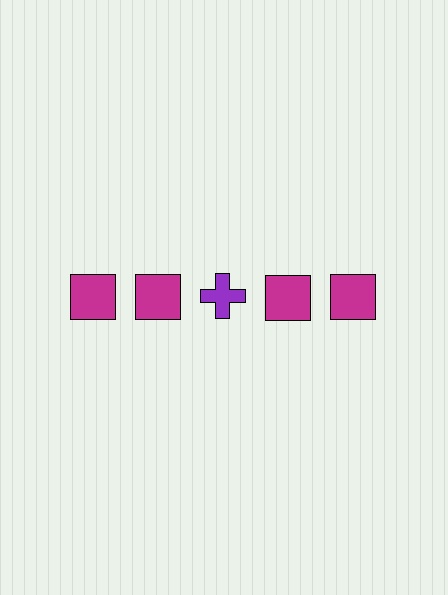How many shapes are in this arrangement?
There are 5 shapes arranged in a grid pattern.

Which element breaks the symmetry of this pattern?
The purple cross in the top row, center column breaks the symmetry. All other shapes are magenta squares.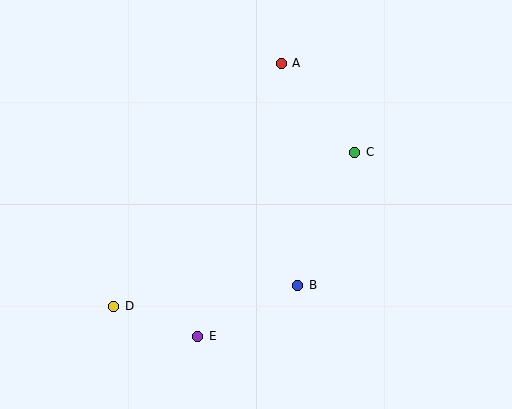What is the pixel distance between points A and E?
The distance between A and E is 285 pixels.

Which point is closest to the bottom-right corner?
Point B is closest to the bottom-right corner.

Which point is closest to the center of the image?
Point B at (298, 285) is closest to the center.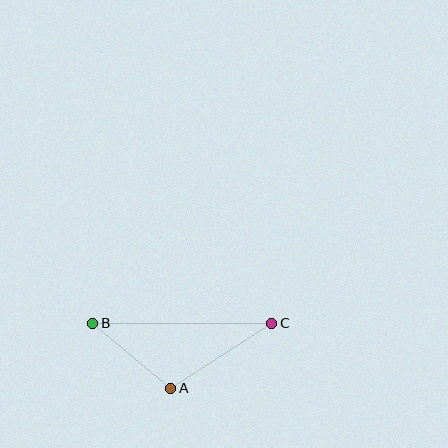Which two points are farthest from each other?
Points B and C are farthest from each other.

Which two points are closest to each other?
Points A and B are closest to each other.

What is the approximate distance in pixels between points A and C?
The distance between A and C is approximately 120 pixels.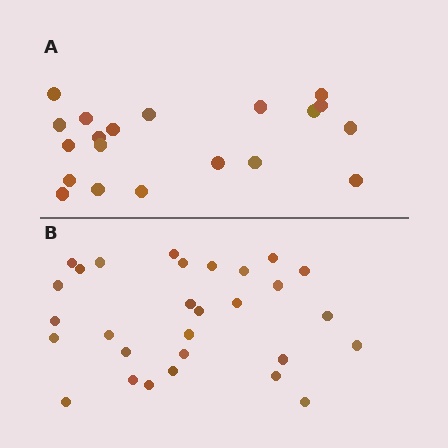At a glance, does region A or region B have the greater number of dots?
Region B (the bottom region) has more dots.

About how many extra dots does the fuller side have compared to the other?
Region B has roughly 8 or so more dots than region A.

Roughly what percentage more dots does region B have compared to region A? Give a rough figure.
About 45% more.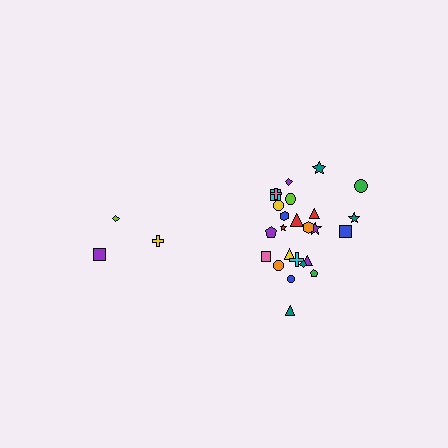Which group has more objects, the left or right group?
The right group.